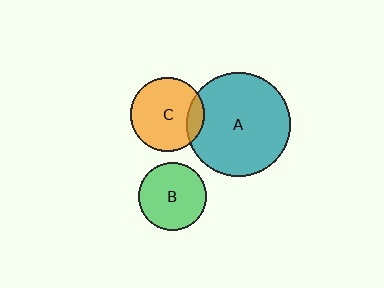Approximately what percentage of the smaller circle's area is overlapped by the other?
Approximately 15%.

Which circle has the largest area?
Circle A (teal).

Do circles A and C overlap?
Yes.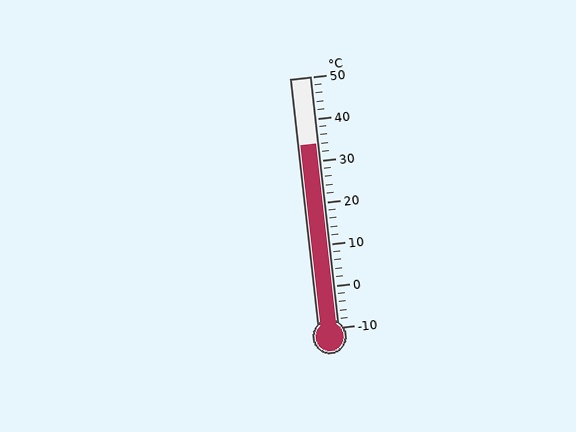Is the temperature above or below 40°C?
The temperature is below 40°C.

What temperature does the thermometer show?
The thermometer shows approximately 34°C.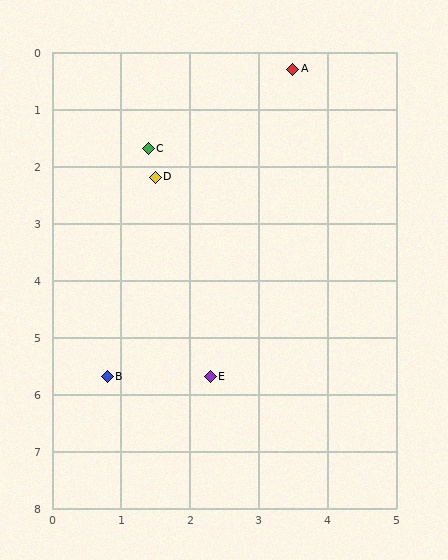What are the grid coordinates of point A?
Point A is at approximately (3.5, 0.3).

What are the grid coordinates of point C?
Point C is at approximately (1.4, 1.7).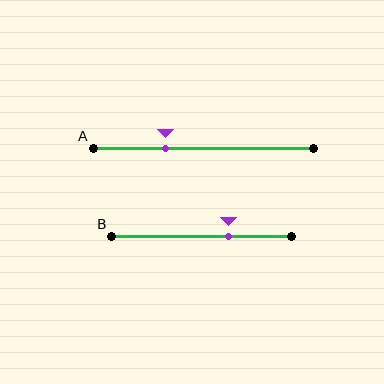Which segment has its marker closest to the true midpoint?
Segment B has its marker closest to the true midpoint.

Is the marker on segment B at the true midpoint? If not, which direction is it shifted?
No, the marker on segment B is shifted to the right by about 15% of the segment length.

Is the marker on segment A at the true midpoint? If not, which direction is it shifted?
No, the marker on segment A is shifted to the left by about 17% of the segment length.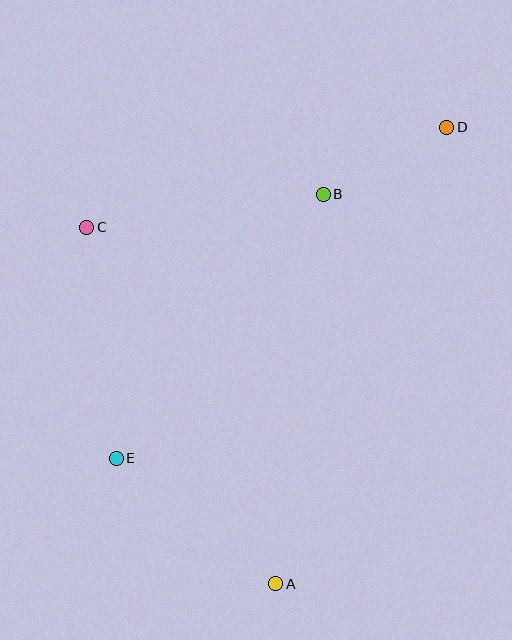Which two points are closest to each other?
Points B and D are closest to each other.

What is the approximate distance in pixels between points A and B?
The distance between A and B is approximately 392 pixels.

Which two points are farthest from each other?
Points A and D are farthest from each other.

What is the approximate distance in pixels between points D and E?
The distance between D and E is approximately 468 pixels.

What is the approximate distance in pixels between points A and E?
The distance between A and E is approximately 203 pixels.